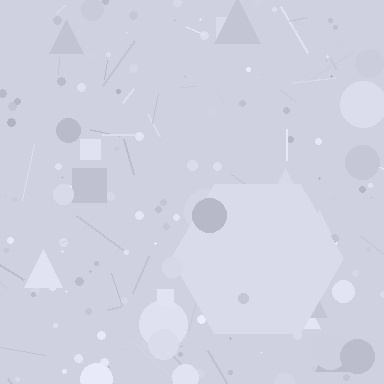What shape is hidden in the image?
A hexagon is hidden in the image.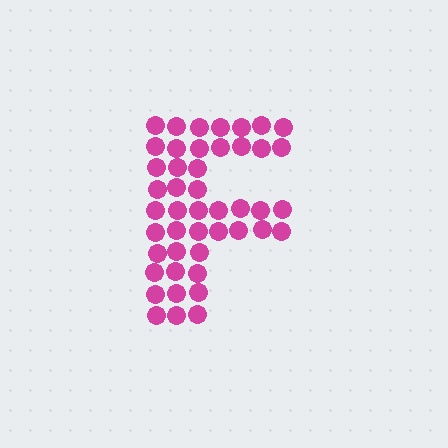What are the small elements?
The small elements are circles.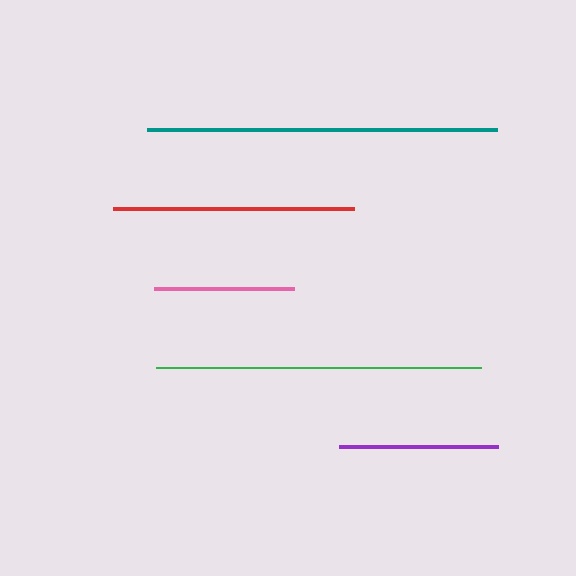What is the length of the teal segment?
The teal segment is approximately 350 pixels long.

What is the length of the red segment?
The red segment is approximately 241 pixels long.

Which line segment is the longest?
The teal line is the longest at approximately 350 pixels.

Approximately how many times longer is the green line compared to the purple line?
The green line is approximately 2.0 times the length of the purple line.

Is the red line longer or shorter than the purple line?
The red line is longer than the purple line.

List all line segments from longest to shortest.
From longest to shortest: teal, green, red, purple, pink.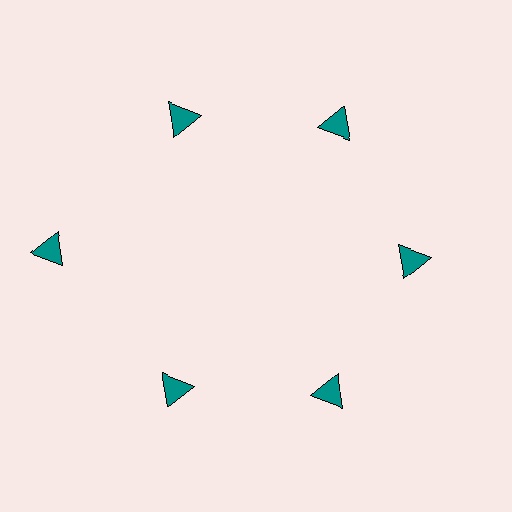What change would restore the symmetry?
The symmetry would be restored by moving it inward, back onto the ring so that all 6 triangles sit at equal angles and equal distance from the center.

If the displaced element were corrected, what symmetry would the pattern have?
It would have 6-fold rotational symmetry — the pattern would map onto itself every 60 degrees.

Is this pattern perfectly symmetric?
No. The 6 teal triangles are arranged in a ring, but one element near the 9 o'clock position is pushed outward from the center, breaking the 6-fold rotational symmetry.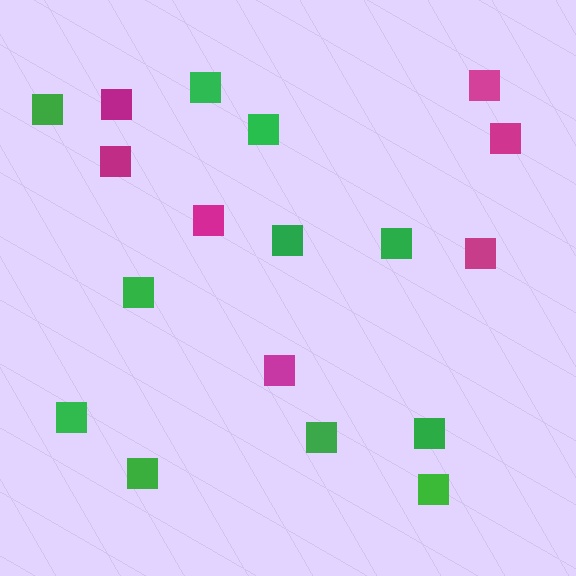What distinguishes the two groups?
There are 2 groups: one group of magenta squares (7) and one group of green squares (11).